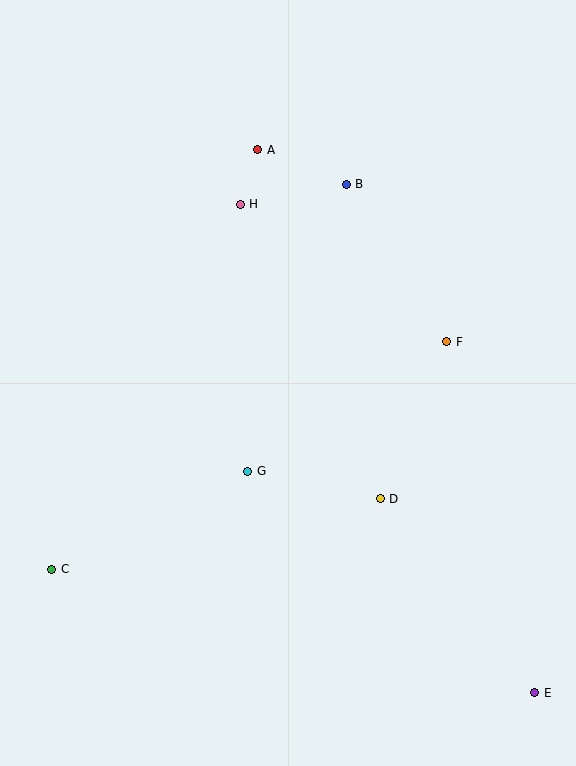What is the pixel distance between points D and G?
The distance between D and G is 135 pixels.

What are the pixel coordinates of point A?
Point A is at (258, 150).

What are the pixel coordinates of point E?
Point E is at (535, 693).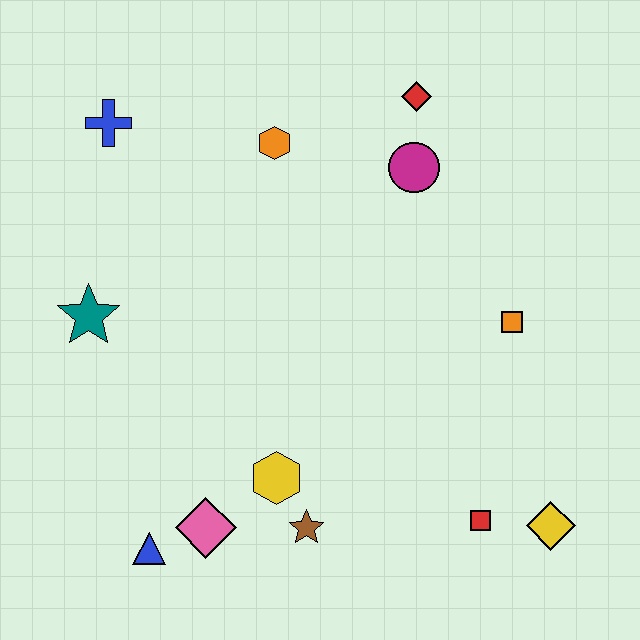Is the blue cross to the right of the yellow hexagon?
No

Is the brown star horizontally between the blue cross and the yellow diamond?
Yes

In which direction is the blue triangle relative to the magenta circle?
The blue triangle is below the magenta circle.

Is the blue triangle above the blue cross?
No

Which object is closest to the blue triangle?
The pink diamond is closest to the blue triangle.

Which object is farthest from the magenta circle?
The blue triangle is farthest from the magenta circle.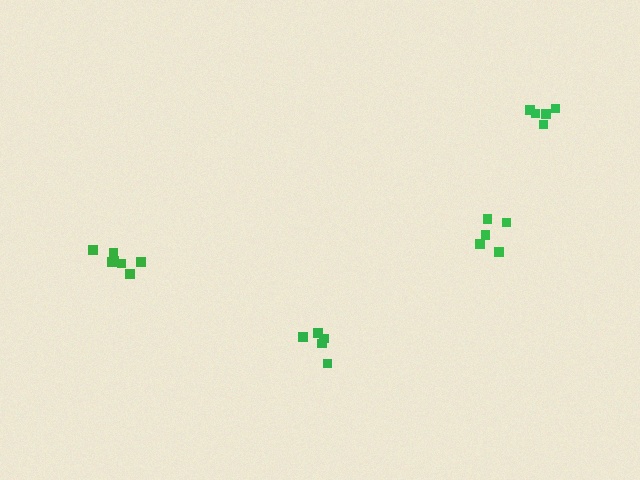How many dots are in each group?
Group 1: 5 dots, Group 2: 7 dots, Group 3: 5 dots, Group 4: 5 dots (22 total).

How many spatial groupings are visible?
There are 4 spatial groupings.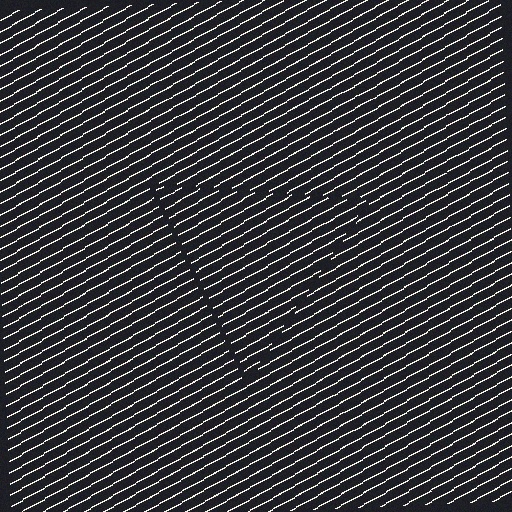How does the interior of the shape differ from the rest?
The interior of the shape contains the same grating, shifted by half a period — the contour is defined by the phase discontinuity where line-ends from the inner and outer gratings abut.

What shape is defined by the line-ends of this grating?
An illusory triangle. The interior of the shape contains the same grating, shifted by half a period — the contour is defined by the phase discontinuity where line-ends from the inner and outer gratings abut.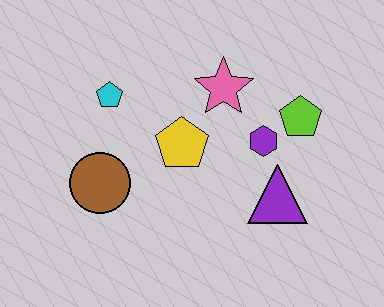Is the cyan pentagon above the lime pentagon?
Yes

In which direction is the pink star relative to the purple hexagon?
The pink star is above the purple hexagon.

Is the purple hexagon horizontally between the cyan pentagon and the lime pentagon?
Yes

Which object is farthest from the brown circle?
The lime pentagon is farthest from the brown circle.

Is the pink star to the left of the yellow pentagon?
No